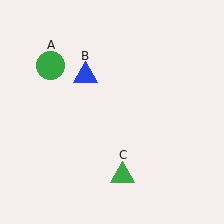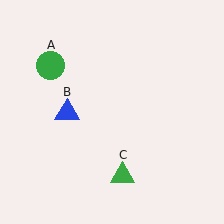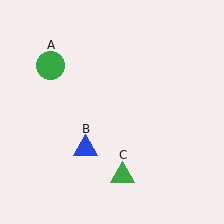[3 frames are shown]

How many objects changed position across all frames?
1 object changed position: blue triangle (object B).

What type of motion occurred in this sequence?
The blue triangle (object B) rotated counterclockwise around the center of the scene.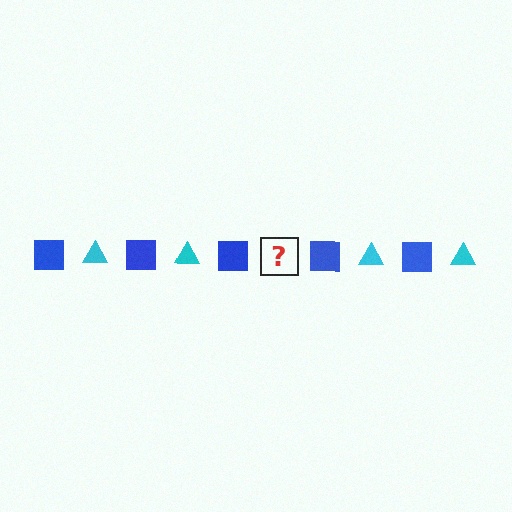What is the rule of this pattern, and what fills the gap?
The rule is that the pattern alternates between blue square and cyan triangle. The gap should be filled with a cyan triangle.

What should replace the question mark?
The question mark should be replaced with a cyan triangle.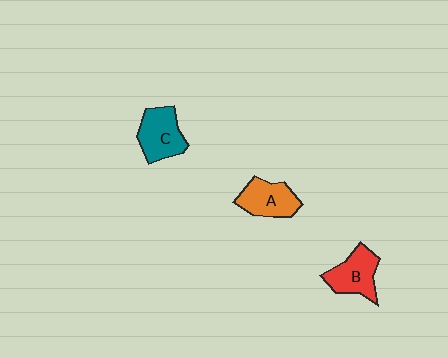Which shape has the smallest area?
Shape A (orange).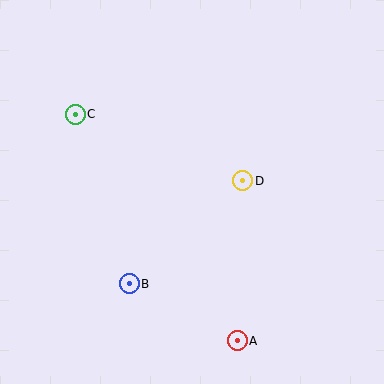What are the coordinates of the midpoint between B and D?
The midpoint between B and D is at (186, 232).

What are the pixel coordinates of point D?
Point D is at (243, 181).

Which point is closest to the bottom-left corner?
Point B is closest to the bottom-left corner.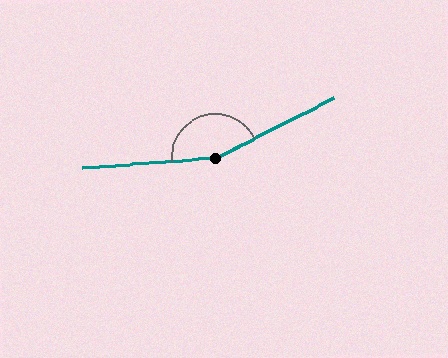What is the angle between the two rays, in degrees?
Approximately 157 degrees.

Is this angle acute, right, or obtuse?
It is obtuse.